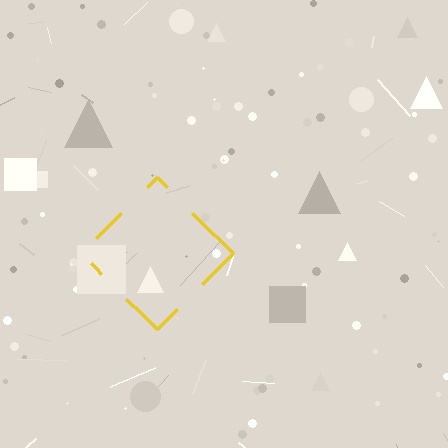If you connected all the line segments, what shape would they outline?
They would outline a diamond.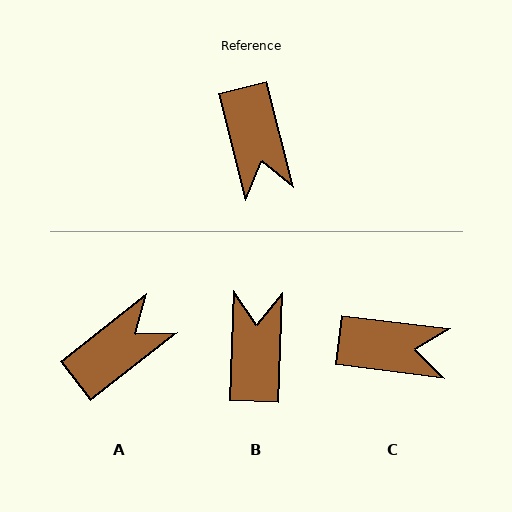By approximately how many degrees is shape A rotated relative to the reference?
Approximately 114 degrees counter-clockwise.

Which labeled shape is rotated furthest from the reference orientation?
B, about 164 degrees away.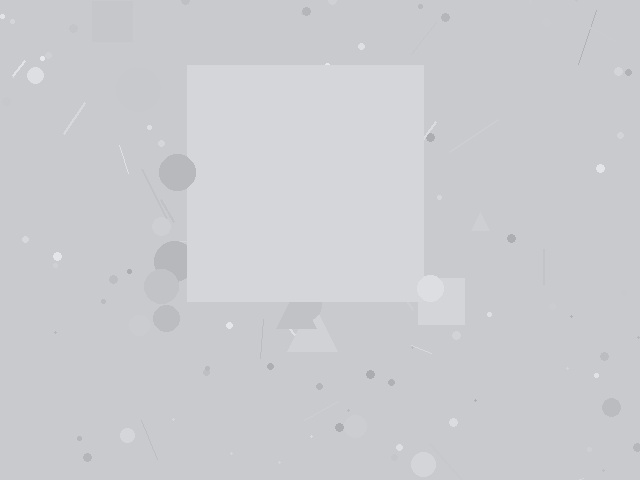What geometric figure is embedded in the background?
A square is embedded in the background.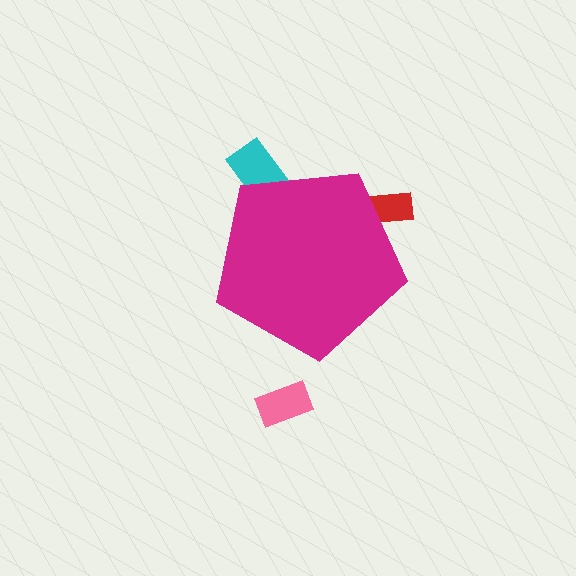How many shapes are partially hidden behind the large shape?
2 shapes are partially hidden.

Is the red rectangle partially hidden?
Yes, the red rectangle is partially hidden behind the magenta pentagon.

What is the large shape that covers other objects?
A magenta pentagon.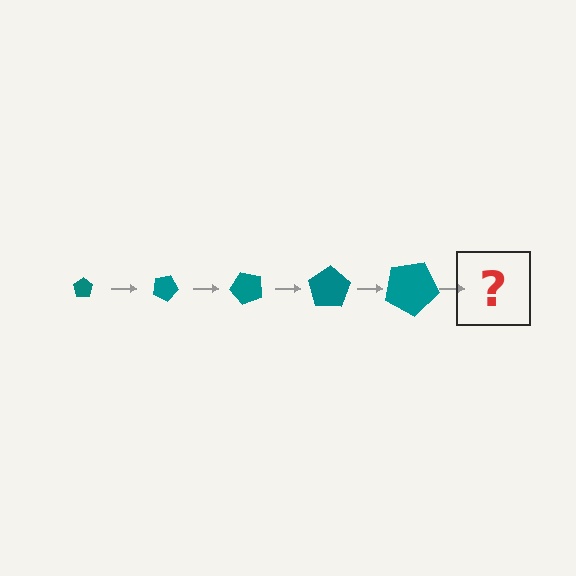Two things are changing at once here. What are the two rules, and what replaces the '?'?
The two rules are that the pentagon grows larger each step and it rotates 25 degrees each step. The '?' should be a pentagon, larger than the previous one and rotated 125 degrees from the start.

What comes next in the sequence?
The next element should be a pentagon, larger than the previous one and rotated 125 degrees from the start.